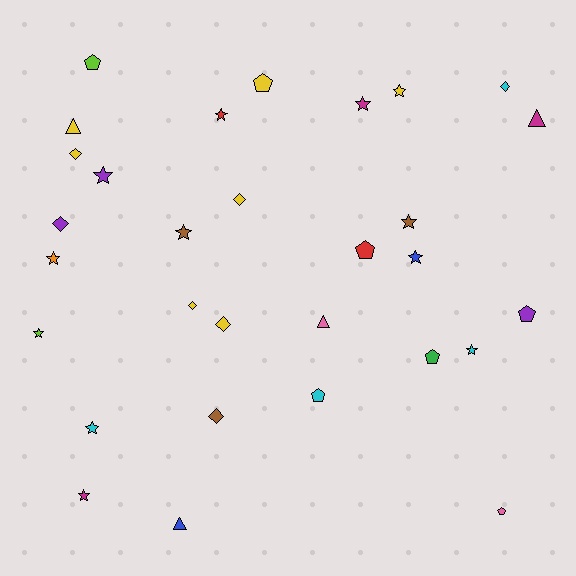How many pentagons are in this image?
There are 7 pentagons.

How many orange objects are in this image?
There is 1 orange object.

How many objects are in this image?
There are 30 objects.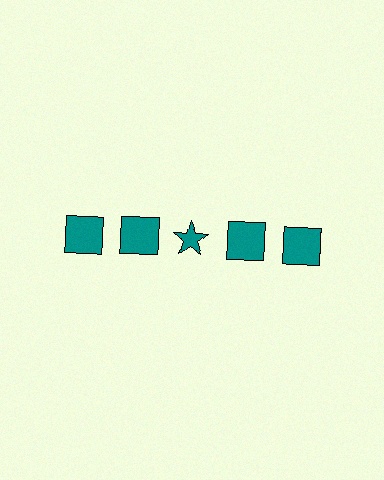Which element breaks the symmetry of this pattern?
The teal star in the top row, center column breaks the symmetry. All other shapes are teal squares.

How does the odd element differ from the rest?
It has a different shape: star instead of square.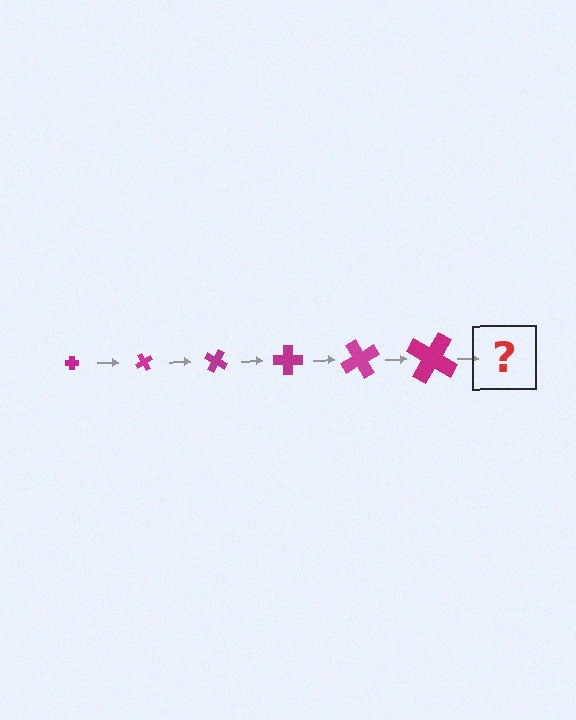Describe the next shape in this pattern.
It should be a cross, larger than the previous one and rotated 360 degrees from the start.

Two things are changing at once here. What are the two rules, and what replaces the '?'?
The two rules are that the cross grows larger each step and it rotates 60 degrees each step. The '?' should be a cross, larger than the previous one and rotated 360 degrees from the start.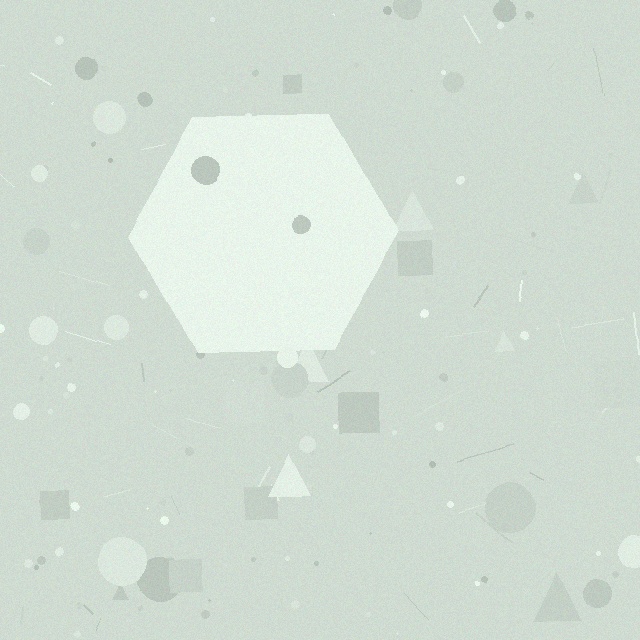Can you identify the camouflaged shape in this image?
The camouflaged shape is a hexagon.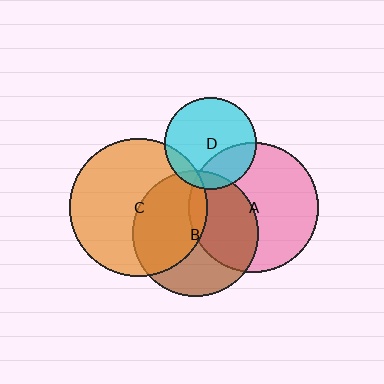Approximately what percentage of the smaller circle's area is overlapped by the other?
Approximately 40%.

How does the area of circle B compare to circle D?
Approximately 1.9 times.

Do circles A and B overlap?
Yes.